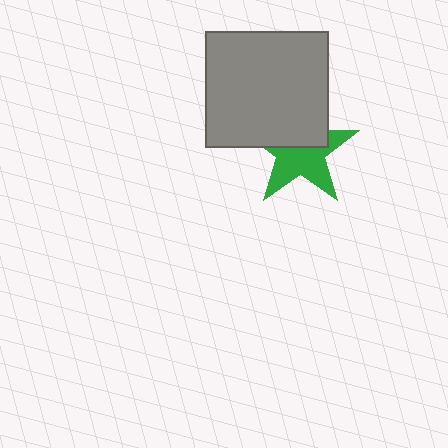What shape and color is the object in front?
The object in front is a gray rectangle.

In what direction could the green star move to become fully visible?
The green star could move down. That would shift it out from behind the gray rectangle entirely.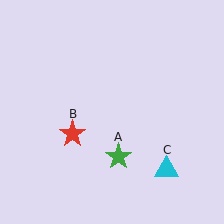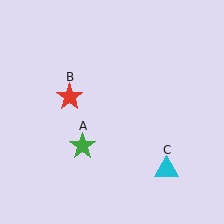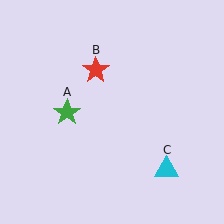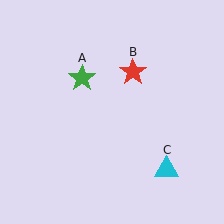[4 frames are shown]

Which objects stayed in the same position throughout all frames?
Cyan triangle (object C) remained stationary.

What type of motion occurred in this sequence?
The green star (object A), red star (object B) rotated clockwise around the center of the scene.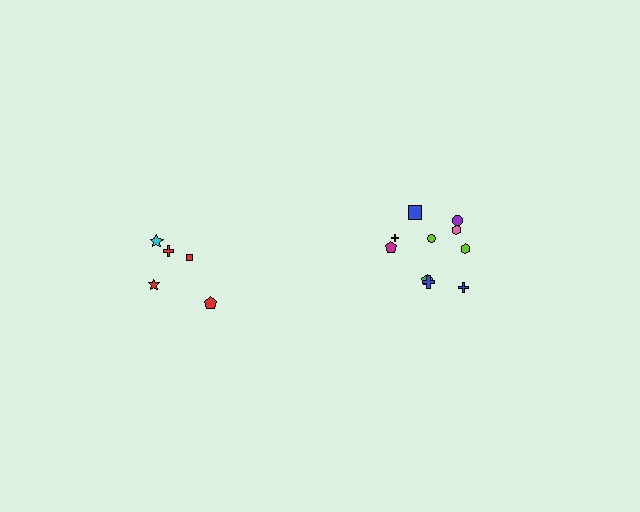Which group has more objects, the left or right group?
The right group.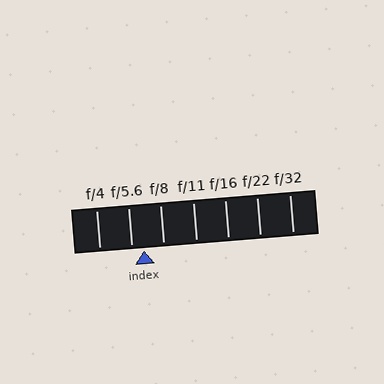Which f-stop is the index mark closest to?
The index mark is closest to f/5.6.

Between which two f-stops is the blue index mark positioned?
The index mark is between f/5.6 and f/8.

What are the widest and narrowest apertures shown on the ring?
The widest aperture shown is f/4 and the narrowest is f/32.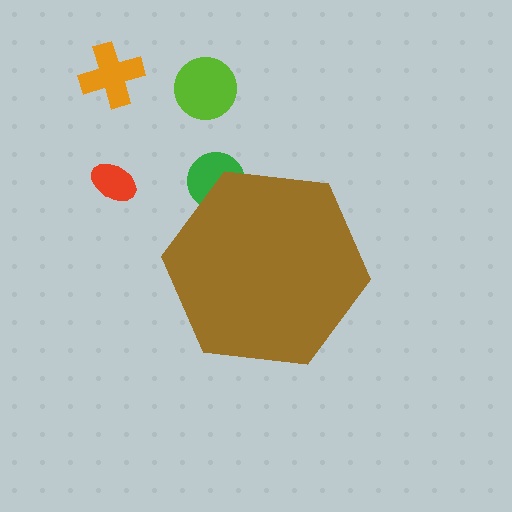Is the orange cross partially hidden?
No, the orange cross is fully visible.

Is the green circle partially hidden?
Yes, the green circle is partially hidden behind the brown hexagon.